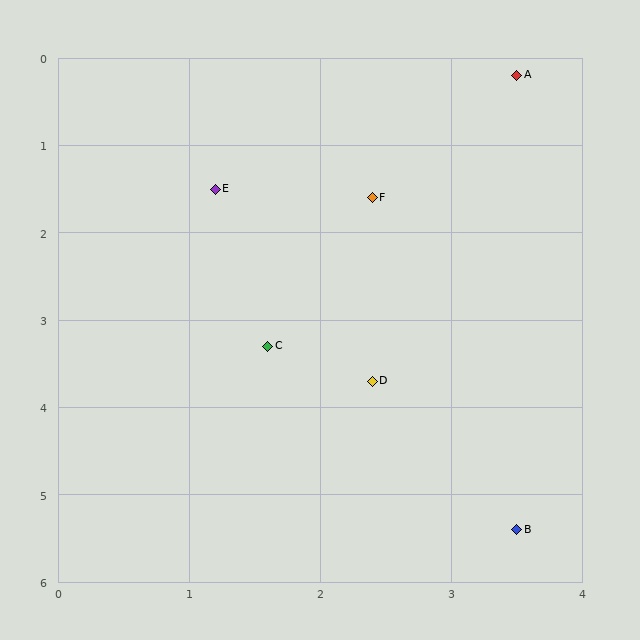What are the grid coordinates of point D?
Point D is at approximately (2.4, 3.7).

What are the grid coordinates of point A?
Point A is at approximately (3.5, 0.2).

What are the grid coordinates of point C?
Point C is at approximately (1.6, 3.3).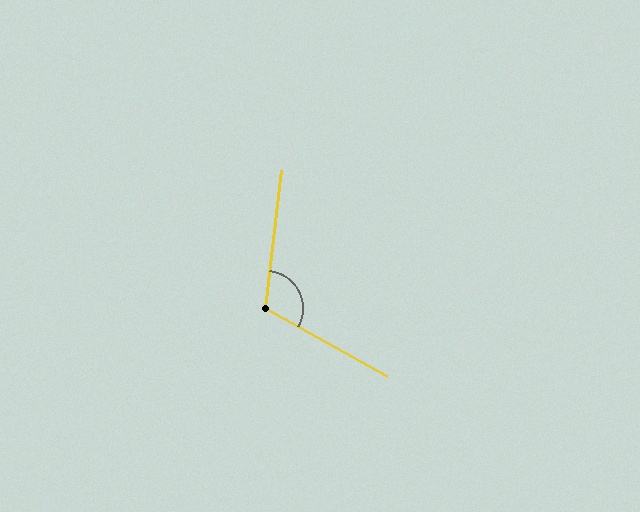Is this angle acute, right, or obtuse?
It is obtuse.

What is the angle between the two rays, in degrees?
Approximately 113 degrees.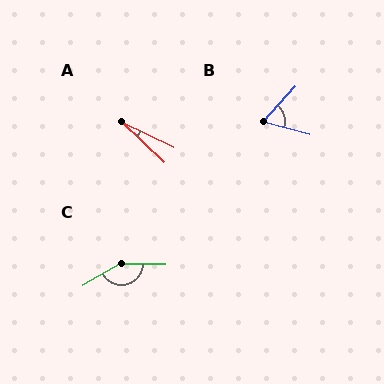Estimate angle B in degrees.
Approximately 63 degrees.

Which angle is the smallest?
A, at approximately 19 degrees.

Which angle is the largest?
C, at approximately 149 degrees.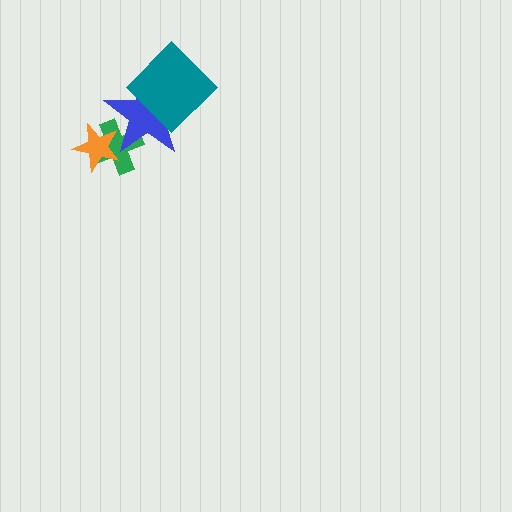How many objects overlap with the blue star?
3 objects overlap with the blue star.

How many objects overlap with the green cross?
2 objects overlap with the green cross.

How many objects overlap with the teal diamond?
1 object overlaps with the teal diamond.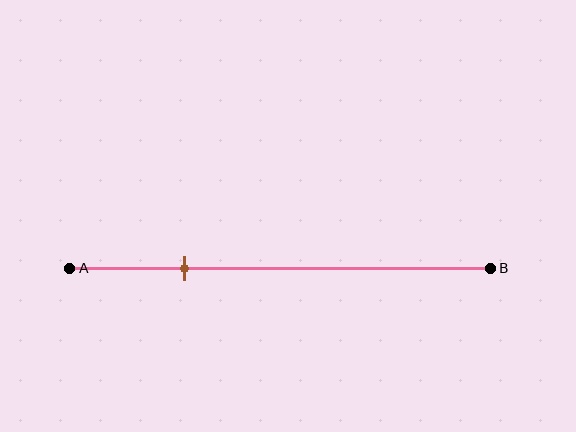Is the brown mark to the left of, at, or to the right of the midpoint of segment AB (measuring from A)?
The brown mark is to the left of the midpoint of segment AB.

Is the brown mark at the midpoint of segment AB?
No, the mark is at about 25% from A, not at the 50% midpoint.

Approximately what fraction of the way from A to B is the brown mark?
The brown mark is approximately 25% of the way from A to B.